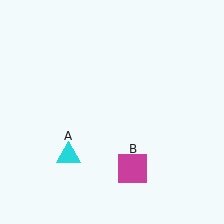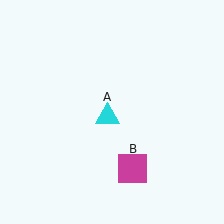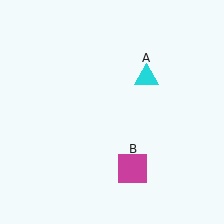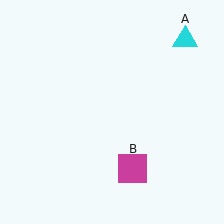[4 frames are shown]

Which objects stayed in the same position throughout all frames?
Magenta square (object B) remained stationary.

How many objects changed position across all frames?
1 object changed position: cyan triangle (object A).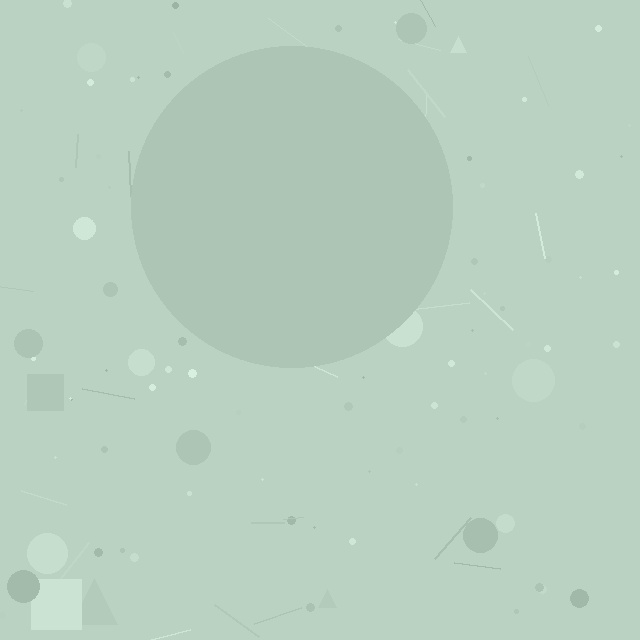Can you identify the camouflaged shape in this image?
The camouflaged shape is a circle.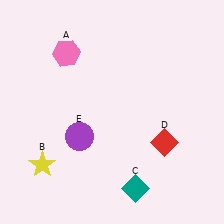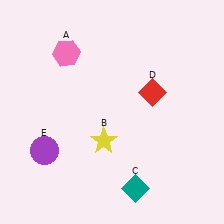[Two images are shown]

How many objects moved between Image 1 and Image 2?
3 objects moved between the two images.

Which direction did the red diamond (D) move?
The red diamond (D) moved up.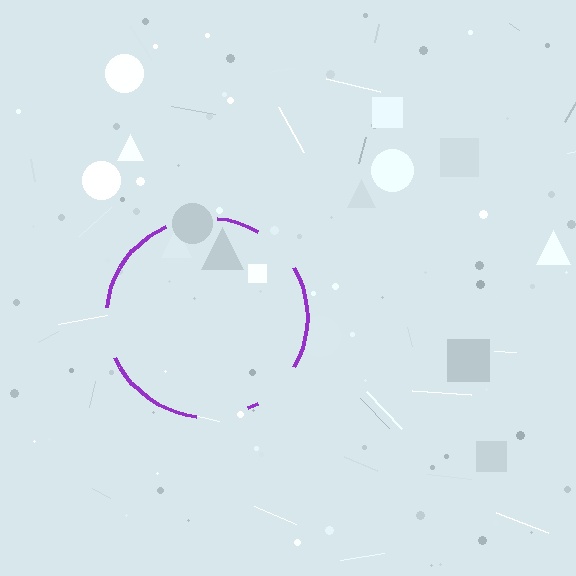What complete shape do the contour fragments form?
The contour fragments form a circle.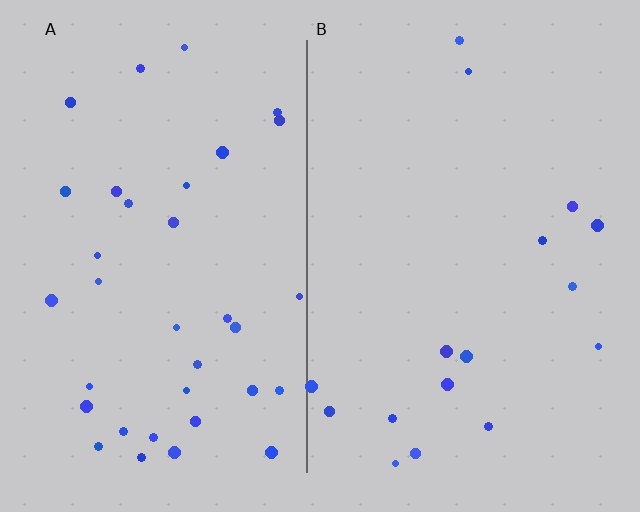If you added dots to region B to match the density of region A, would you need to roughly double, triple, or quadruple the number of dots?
Approximately double.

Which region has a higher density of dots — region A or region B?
A (the left).